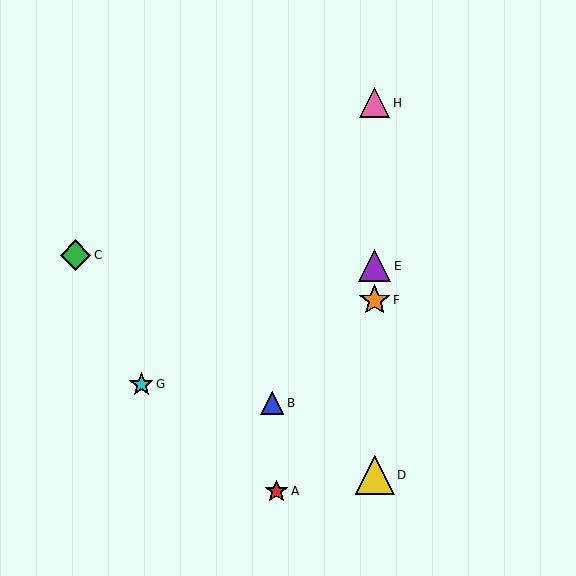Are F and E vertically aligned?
Yes, both are at x≈375.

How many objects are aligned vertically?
4 objects (D, E, F, H) are aligned vertically.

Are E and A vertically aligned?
No, E is at x≈375 and A is at x≈277.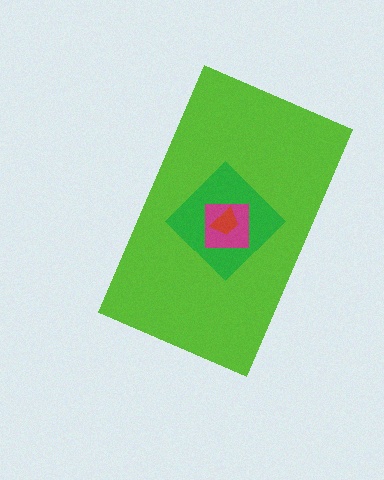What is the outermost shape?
The lime rectangle.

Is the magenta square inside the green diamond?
Yes.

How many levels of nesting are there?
4.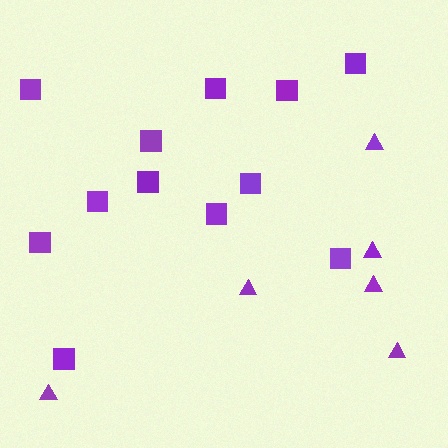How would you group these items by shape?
There are 2 groups: one group of triangles (6) and one group of squares (12).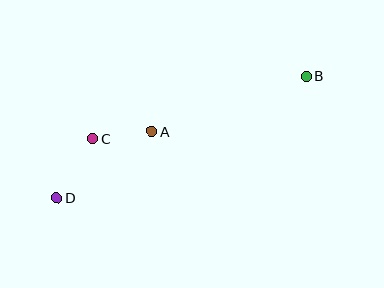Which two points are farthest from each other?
Points B and D are farthest from each other.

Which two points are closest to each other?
Points A and C are closest to each other.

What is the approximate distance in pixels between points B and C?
The distance between B and C is approximately 222 pixels.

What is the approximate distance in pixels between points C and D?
The distance between C and D is approximately 69 pixels.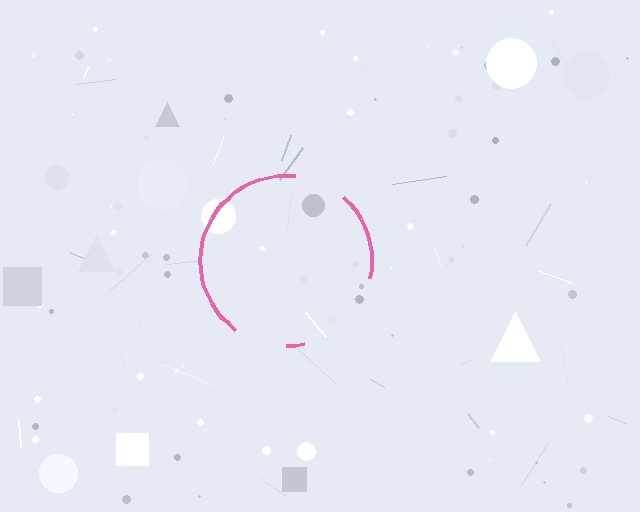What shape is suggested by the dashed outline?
The dashed outline suggests a circle.